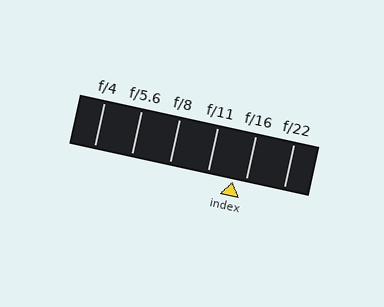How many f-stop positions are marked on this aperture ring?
There are 6 f-stop positions marked.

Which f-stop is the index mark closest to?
The index mark is closest to f/16.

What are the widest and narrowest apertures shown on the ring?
The widest aperture shown is f/4 and the narrowest is f/22.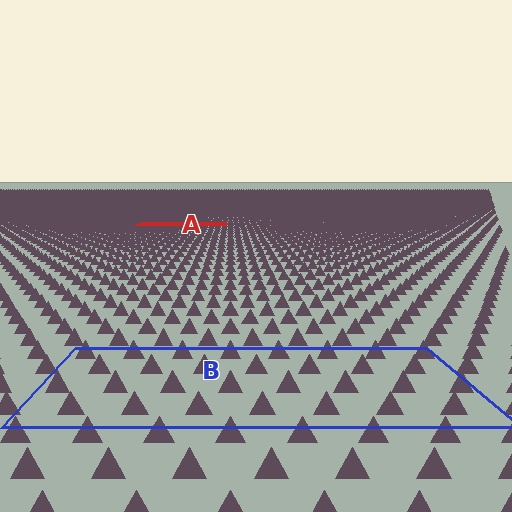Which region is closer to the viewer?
Region B is closer. The texture elements there are larger and more spread out.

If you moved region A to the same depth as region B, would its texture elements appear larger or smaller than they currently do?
They would appear larger. At a closer depth, the same texture elements are projected at a bigger on-screen size.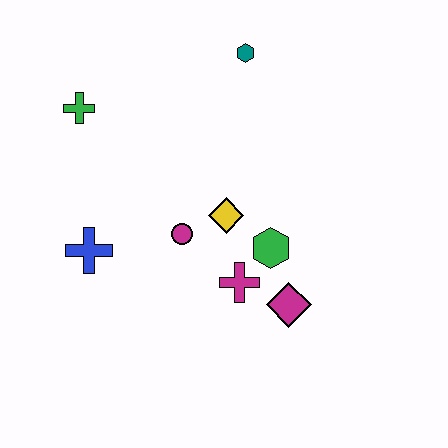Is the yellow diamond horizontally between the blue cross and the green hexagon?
Yes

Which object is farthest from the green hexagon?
The green cross is farthest from the green hexagon.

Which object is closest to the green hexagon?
The magenta cross is closest to the green hexagon.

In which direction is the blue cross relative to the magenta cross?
The blue cross is to the left of the magenta cross.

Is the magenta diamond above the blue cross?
No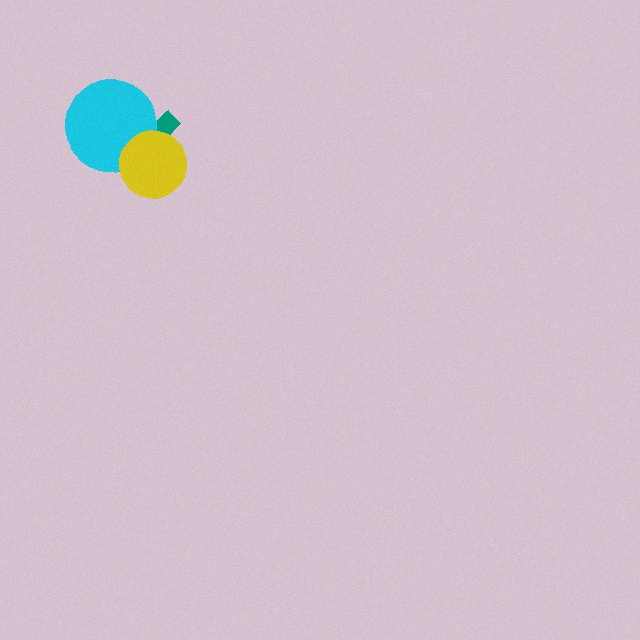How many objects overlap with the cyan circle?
2 objects overlap with the cyan circle.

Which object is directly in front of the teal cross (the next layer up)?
The cyan circle is directly in front of the teal cross.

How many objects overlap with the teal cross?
2 objects overlap with the teal cross.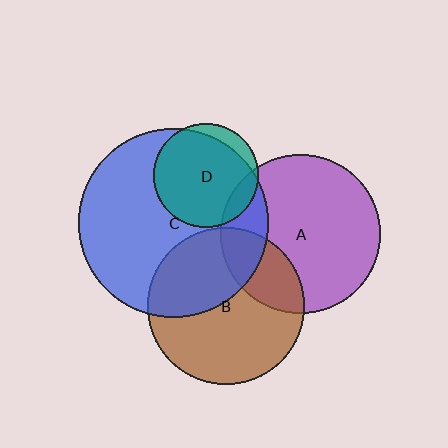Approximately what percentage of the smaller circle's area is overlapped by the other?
Approximately 10%.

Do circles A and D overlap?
Yes.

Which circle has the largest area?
Circle C (blue).